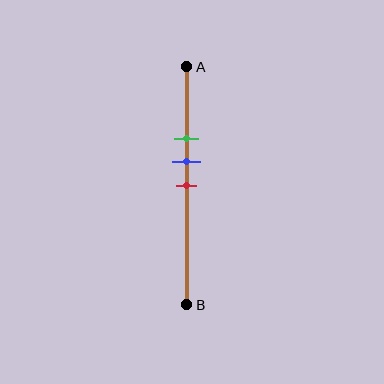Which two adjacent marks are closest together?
The blue and red marks are the closest adjacent pair.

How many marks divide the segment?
There are 3 marks dividing the segment.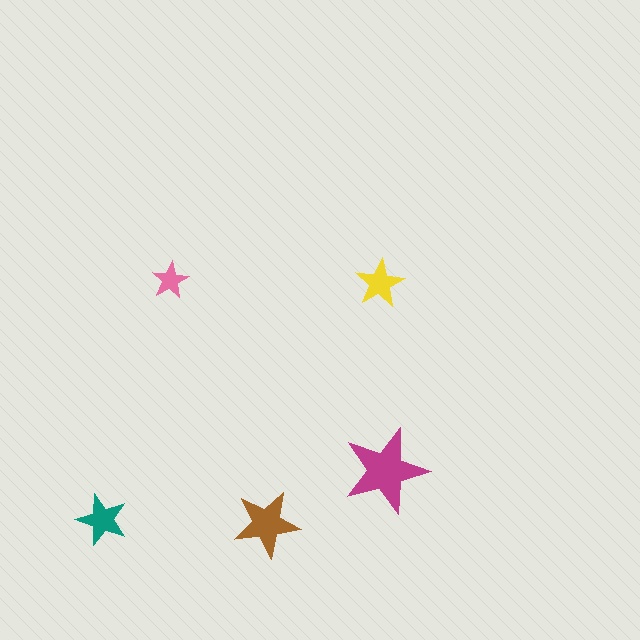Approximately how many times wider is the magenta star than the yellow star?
About 2 times wider.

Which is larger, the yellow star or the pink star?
The yellow one.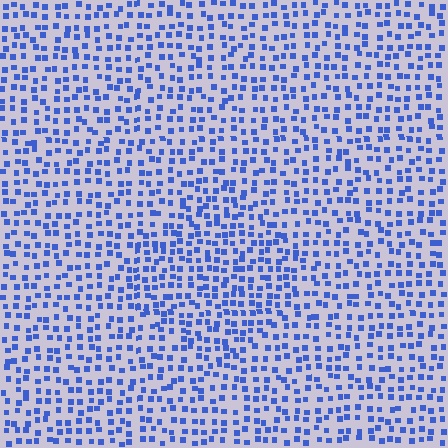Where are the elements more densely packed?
The elements are more densely packed inside the diamond boundary.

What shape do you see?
I see a diamond.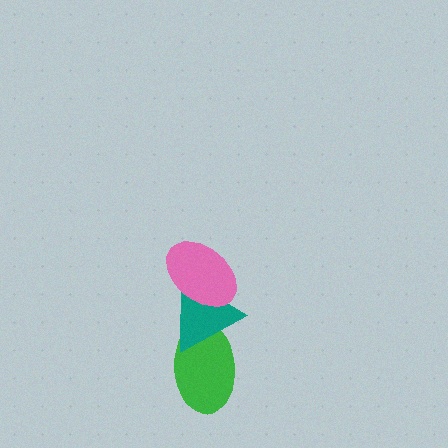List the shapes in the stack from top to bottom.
From top to bottom: the pink ellipse, the teal triangle, the green ellipse.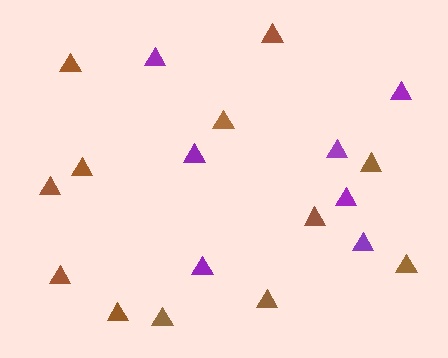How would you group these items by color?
There are 2 groups: one group of purple triangles (7) and one group of brown triangles (12).